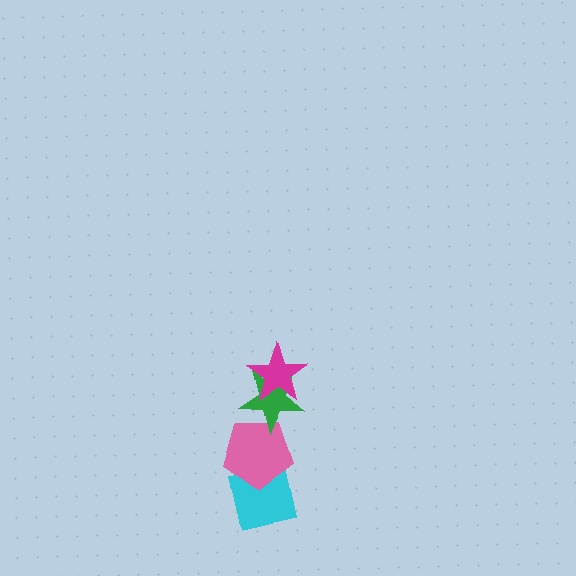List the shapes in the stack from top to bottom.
From top to bottom: the magenta star, the green star, the pink pentagon, the cyan square.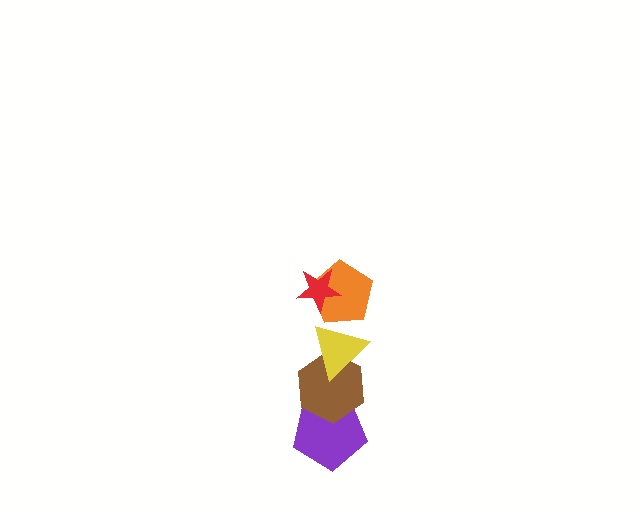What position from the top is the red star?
The red star is 1st from the top.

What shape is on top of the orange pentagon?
The red star is on top of the orange pentagon.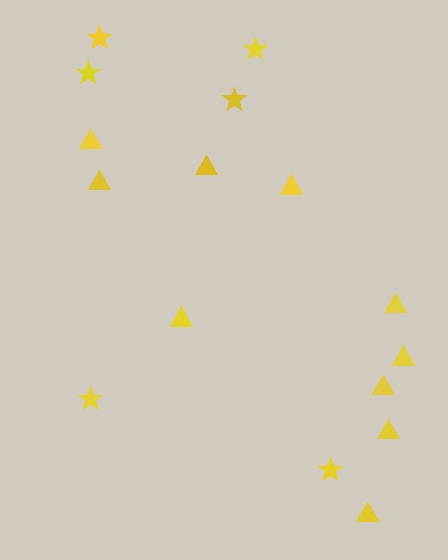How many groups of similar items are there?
There are 2 groups: one group of triangles (10) and one group of stars (6).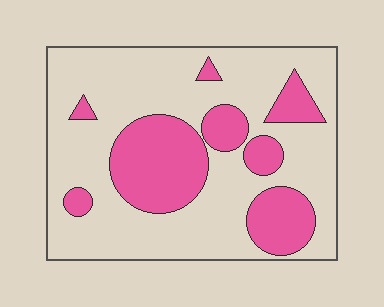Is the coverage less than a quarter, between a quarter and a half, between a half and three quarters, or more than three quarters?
Between a quarter and a half.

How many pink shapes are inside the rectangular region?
8.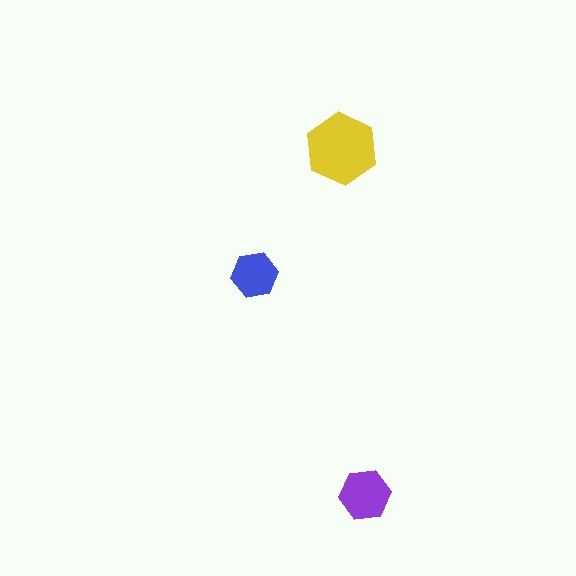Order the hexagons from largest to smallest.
the yellow one, the purple one, the blue one.